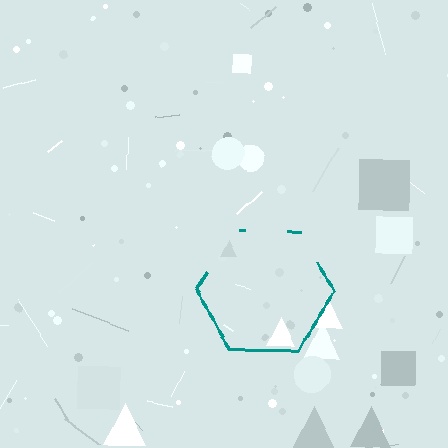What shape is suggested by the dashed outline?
The dashed outline suggests a hexagon.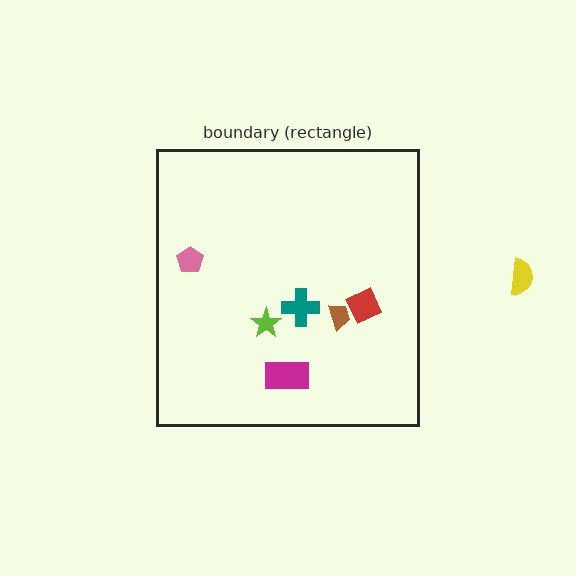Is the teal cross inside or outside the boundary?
Inside.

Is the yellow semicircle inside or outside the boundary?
Outside.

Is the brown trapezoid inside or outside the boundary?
Inside.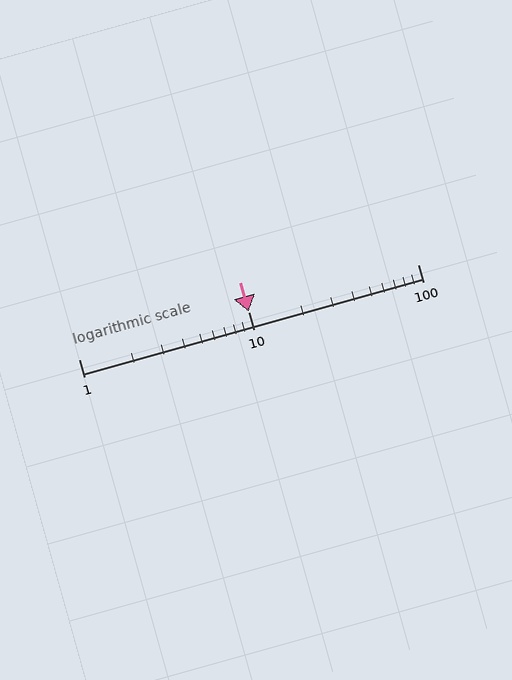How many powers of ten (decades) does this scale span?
The scale spans 2 decades, from 1 to 100.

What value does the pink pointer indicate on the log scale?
The pointer indicates approximately 10.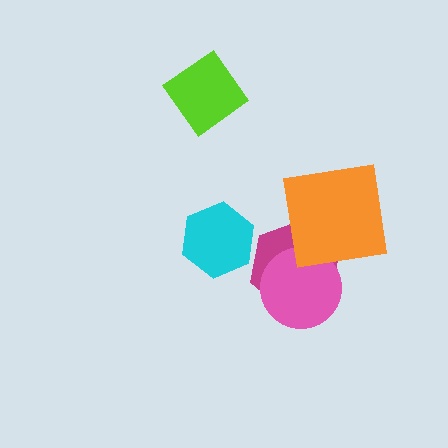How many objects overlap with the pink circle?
1 object overlaps with the pink circle.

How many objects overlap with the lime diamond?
0 objects overlap with the lime diamond.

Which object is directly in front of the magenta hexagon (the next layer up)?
The pink circle is directly in front of the magenta hexagon.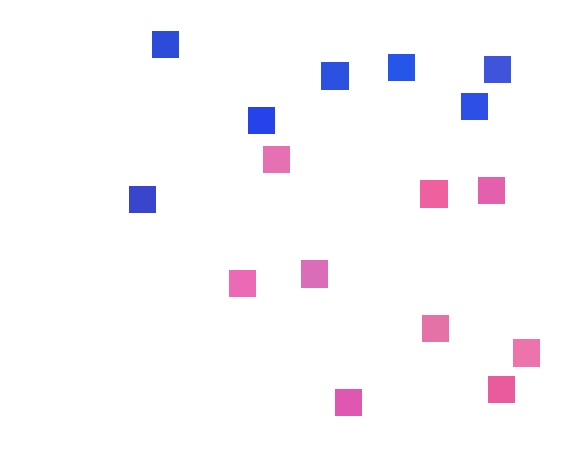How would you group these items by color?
There are 2 groups: one group of pink squares (9) and one group of blue squares (7).